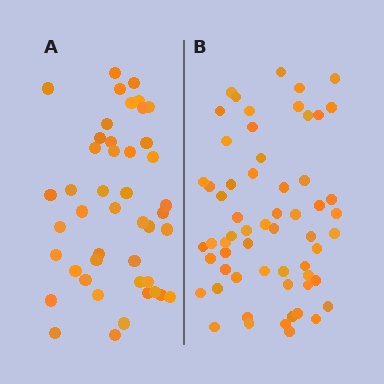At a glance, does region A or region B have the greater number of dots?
Region B (the right region) has more dots.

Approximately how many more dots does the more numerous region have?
Region B has approximately 15 more dots than region A.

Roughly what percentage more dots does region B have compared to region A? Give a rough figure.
About 35% more.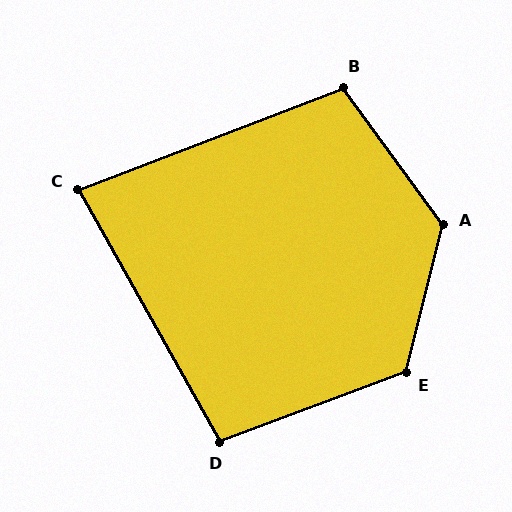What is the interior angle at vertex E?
Approximately 125 degrees (obtuse).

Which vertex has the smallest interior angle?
C, at approximately 82 degrees.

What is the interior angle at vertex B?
Approximately 105 degrees (obtuse).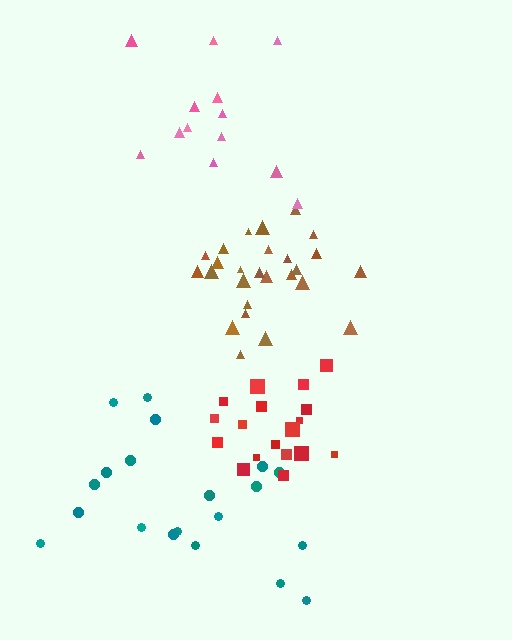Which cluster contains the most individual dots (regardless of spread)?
Brown (26).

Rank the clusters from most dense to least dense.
red, brown, pink, teal.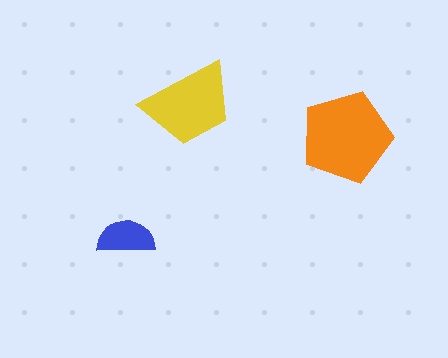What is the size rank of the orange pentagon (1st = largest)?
1st.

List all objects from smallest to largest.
The blue semicircle, the yellow trapezoid, the orange pentagon.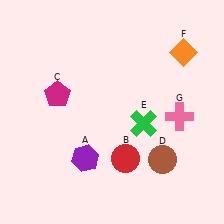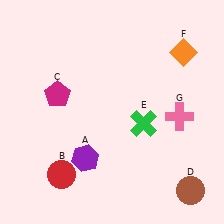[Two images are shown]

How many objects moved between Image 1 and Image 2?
2 objects moved between the two images.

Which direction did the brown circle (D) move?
The brown circle (D) moved down.